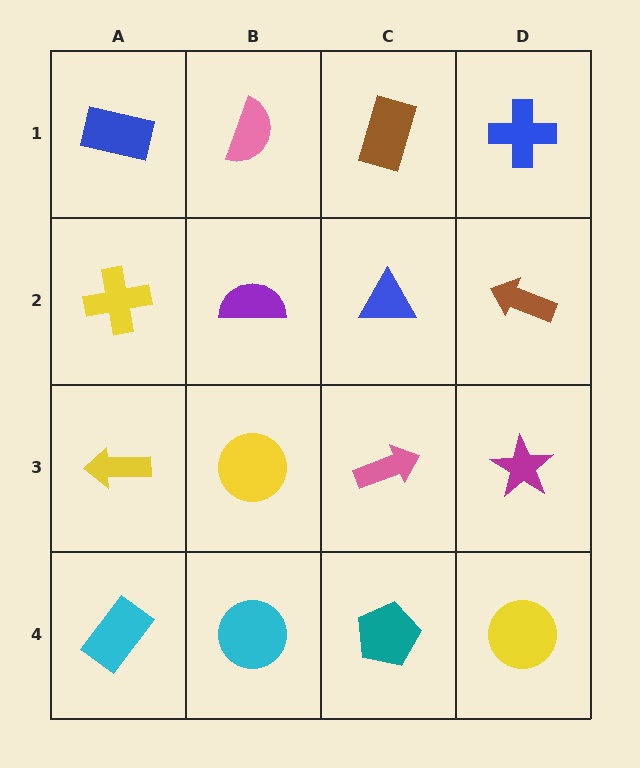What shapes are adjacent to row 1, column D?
A brown arrow (row 2, column D), a brown rectangle (row 1, column C).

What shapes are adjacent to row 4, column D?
A magenta star (row 3, column D), a teal pentagon (row 4, column C).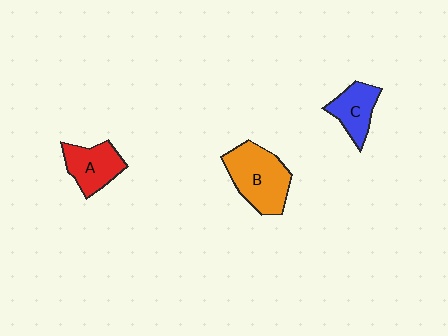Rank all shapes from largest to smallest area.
From largest to smallest: B (orange), A (red), C (blue).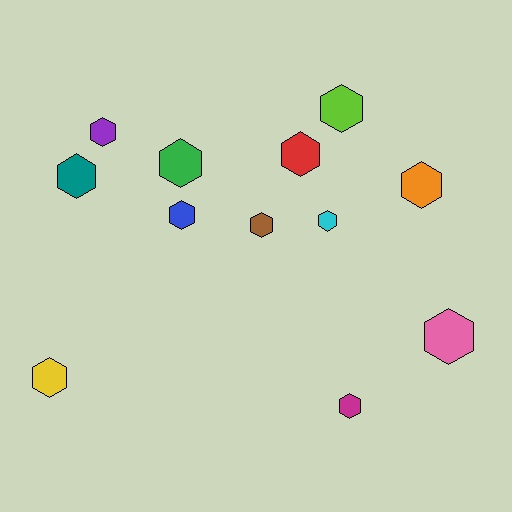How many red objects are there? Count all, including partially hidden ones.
There is 1 red object.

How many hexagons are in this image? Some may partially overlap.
There are 12 hexagons.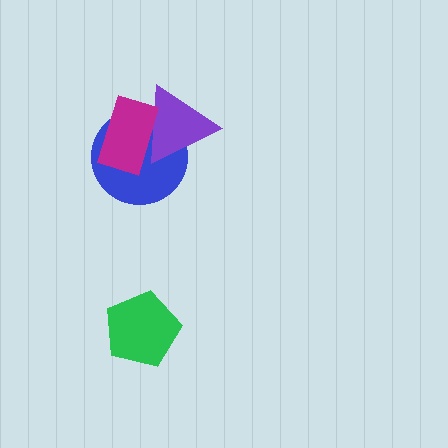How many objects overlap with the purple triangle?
2 objects overlap with the purple triangle.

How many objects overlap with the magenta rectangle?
2 objects overlap with the magenta rectangle.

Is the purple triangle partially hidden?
Yes, it is partially covered by another shape.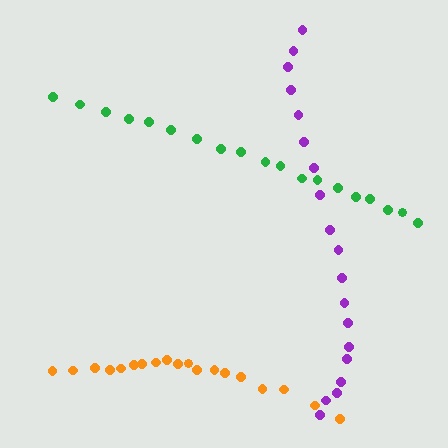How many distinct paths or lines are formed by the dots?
There are 3 distinct paths.